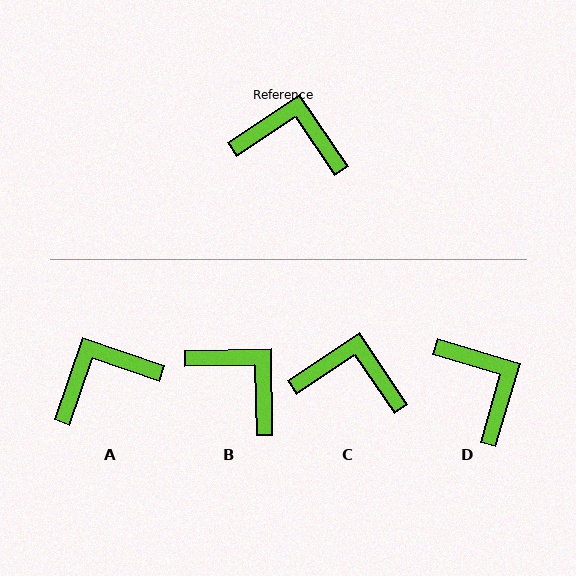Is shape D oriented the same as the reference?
No, it is off by about 50 degrees.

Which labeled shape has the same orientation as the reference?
C.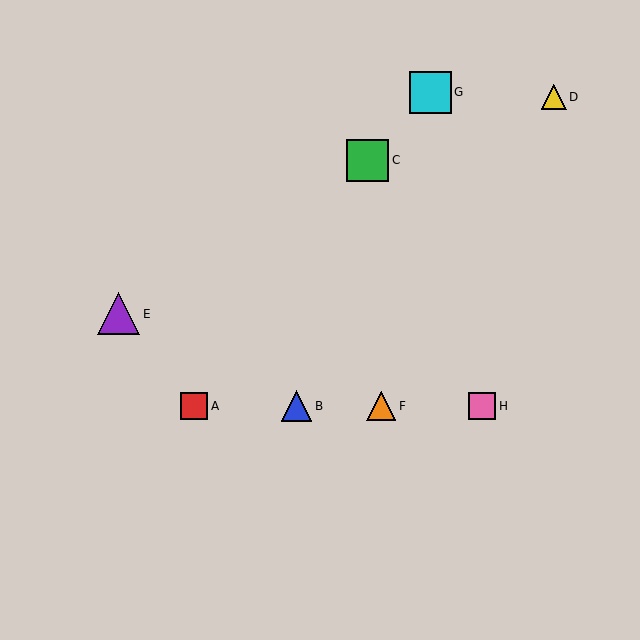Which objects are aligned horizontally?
Objects A, B, F, H are aligned horizontally.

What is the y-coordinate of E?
Object E is at y≈314.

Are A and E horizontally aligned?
No, A is at y≈406 and E is at y≈314.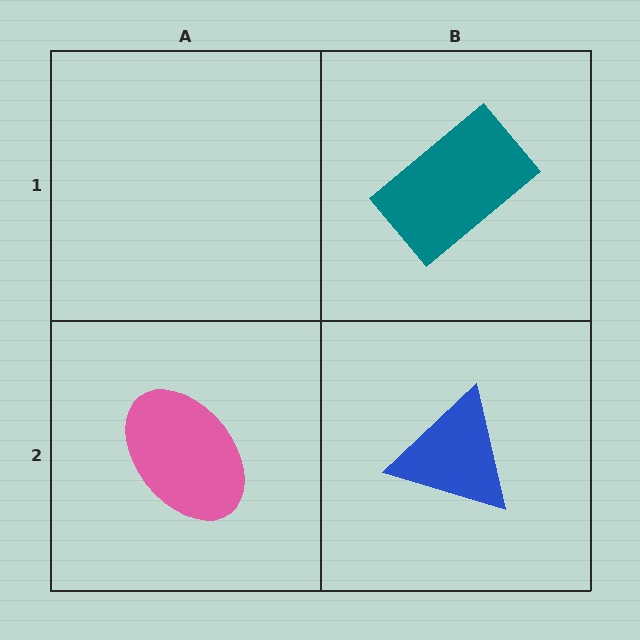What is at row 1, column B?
A teal rectangle.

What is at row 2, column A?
A pink ellipse.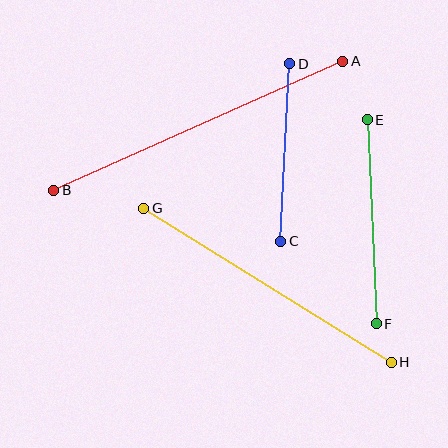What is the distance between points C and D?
The distance is approximately 178 pixels.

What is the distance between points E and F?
The distance is approximately 204 pixels.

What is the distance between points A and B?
The distance is approximately 317 pixels.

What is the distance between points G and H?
The distance is approximately 292 pixels.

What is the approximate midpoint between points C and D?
The midpoint is at approximately (285, 153) pixels.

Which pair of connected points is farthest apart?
Points A and B are farthest apart.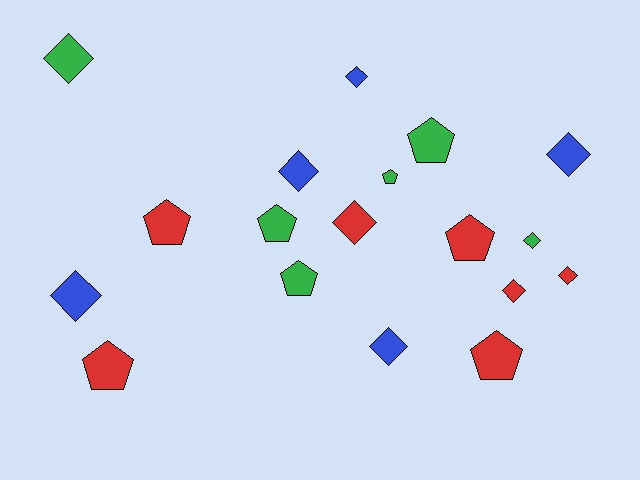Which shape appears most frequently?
Diamond, with 10 objects.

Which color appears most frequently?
Red, with 7 objects.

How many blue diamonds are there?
There are 5 blue diamonds.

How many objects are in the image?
There are 18 objects.